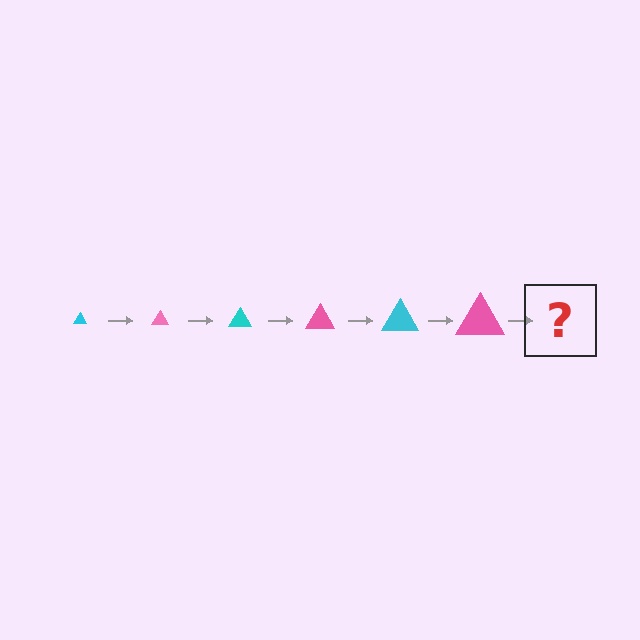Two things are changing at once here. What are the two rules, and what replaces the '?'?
The two rules are that the triangle grows larger each step and the color cycles through cyan and pink. The '?' should be a cyan triangle, larger than the previous one.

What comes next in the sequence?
The next element should be a cyan triangle, larger than the previous one.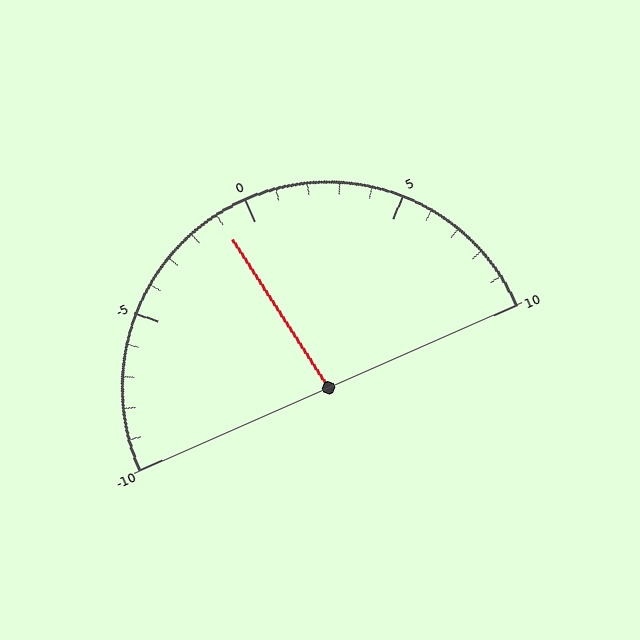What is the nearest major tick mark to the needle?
The nearest major tick mark is 0.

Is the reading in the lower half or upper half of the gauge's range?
The reading is in the lower half of the range (-10 to 10).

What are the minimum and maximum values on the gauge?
The gauge ranges from -10 to 10.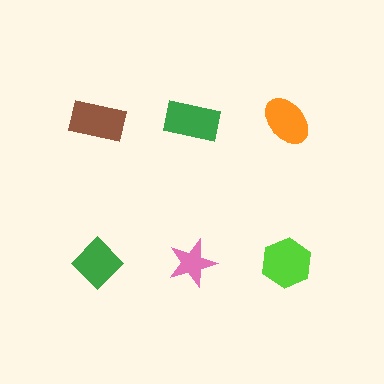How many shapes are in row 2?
3 shapes.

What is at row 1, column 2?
A green rectangle.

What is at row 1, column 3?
An orange ellipse.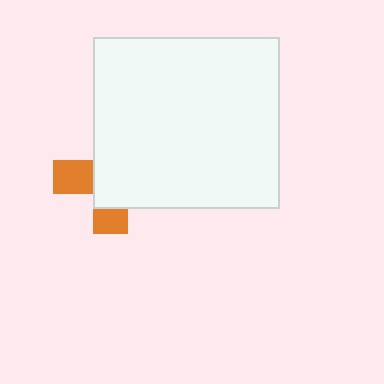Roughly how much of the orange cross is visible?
A small part of it is visible (roughly 33%).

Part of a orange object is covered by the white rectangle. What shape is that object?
It is a cross.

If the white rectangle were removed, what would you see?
You would see the complete orange cross.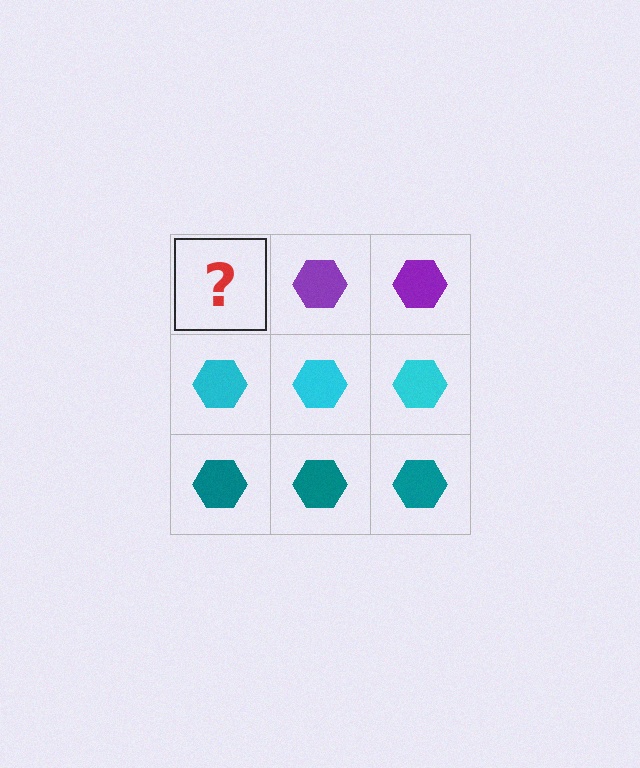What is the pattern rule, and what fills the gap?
The rule is that each row has a consistent color. The gap should be filled with a purple hexagon.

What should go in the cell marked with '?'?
The missing cell should contain a purple hexagon.